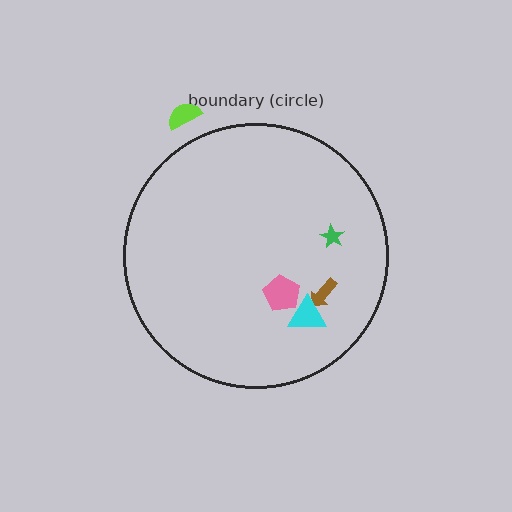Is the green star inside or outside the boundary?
Inside.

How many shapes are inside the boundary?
4 inside, 1 outside.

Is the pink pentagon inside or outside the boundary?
Inside.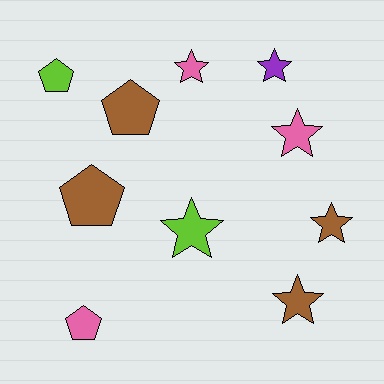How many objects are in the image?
There are 10 objects.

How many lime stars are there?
There is 1 lime star.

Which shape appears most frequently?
Star, with 6 objects.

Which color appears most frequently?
Brown, with 4 objects.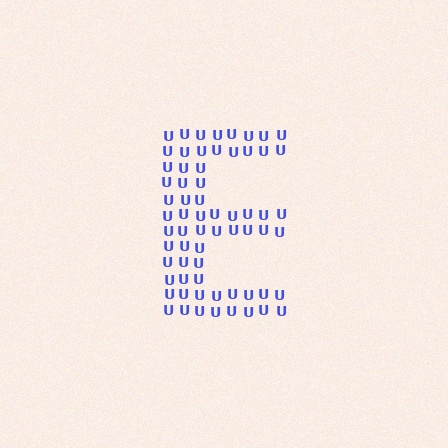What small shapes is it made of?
It is made of small letter U's.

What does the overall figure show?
The overall figure shows the letter E.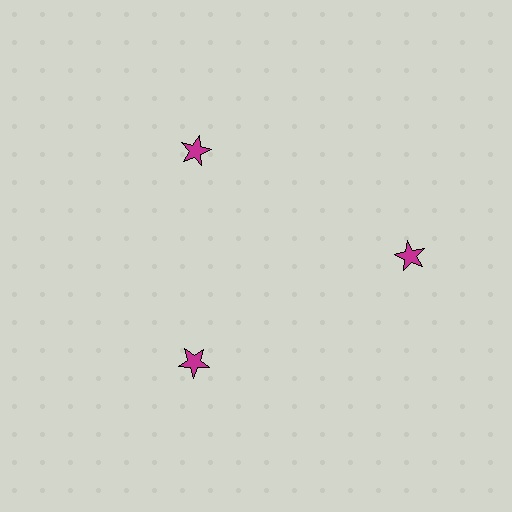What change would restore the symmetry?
The symmetry would be restored by moving it inward, back onto the ring so that all 3 stars sit at equal angles and equal distance from the center.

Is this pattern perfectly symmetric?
No. The 3 magenta stars are arranged in a ring, but one element near the 3 o'clock position is pushed outward from the center, breaking the 3-fold rotational symmetry.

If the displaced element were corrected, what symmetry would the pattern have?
It would have 3-fold rotational symmetry — the pattern would map onto itself every 120 degrees.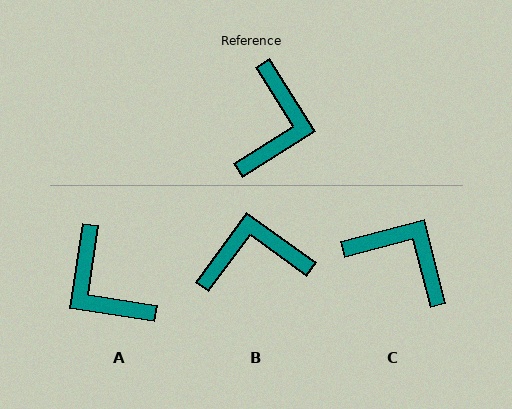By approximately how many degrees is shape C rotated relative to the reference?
Approximately 72 degrees counter-clockwise.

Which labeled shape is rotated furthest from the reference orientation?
A, about 131 degrees away.